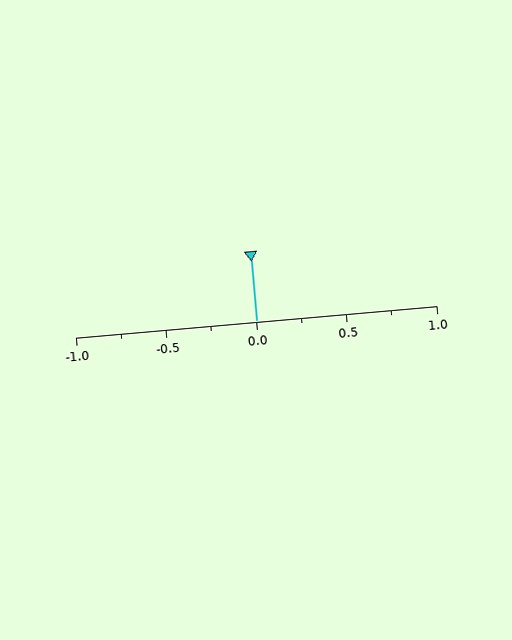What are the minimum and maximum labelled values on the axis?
The axis runs from -1.0 to 1.0.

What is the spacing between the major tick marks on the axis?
The major ticks are spaced 0.5 apart.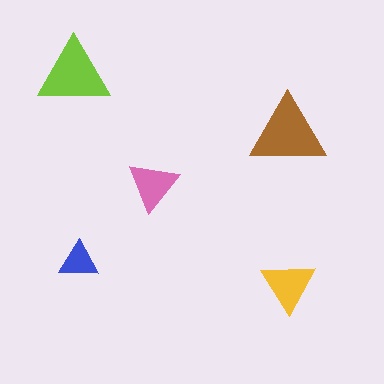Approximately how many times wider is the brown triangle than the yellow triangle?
About 1.5 times wider.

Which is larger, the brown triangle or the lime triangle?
The brown one.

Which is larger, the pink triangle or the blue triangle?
The pink one.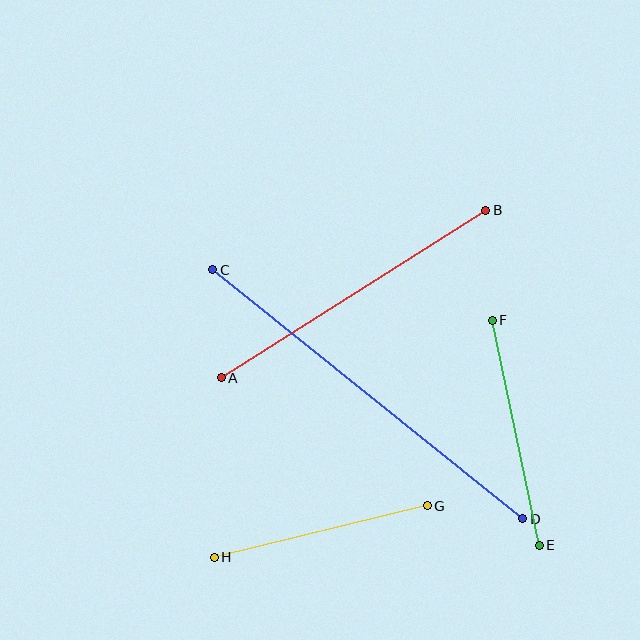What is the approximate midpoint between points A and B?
The midpoint is at approximately (353, 294) pixels.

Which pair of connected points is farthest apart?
Points C and D are farthest apart.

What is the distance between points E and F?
The distance is approximately 230 pixels.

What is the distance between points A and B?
The distance is approximately 313 pixels.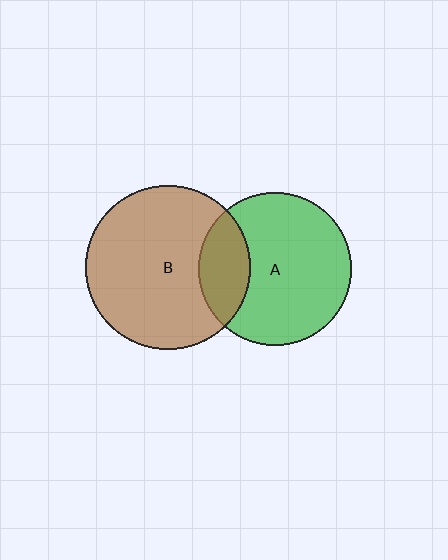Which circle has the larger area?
Circle B (brown).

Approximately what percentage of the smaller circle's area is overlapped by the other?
Approximately 25%.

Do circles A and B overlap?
Yes.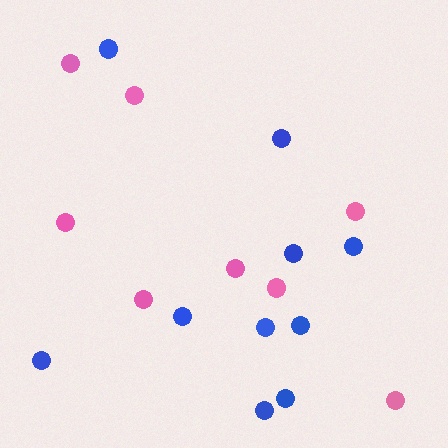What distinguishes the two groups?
There are 2 groups: one group of pink circles (8) and one group of blue circles (10).